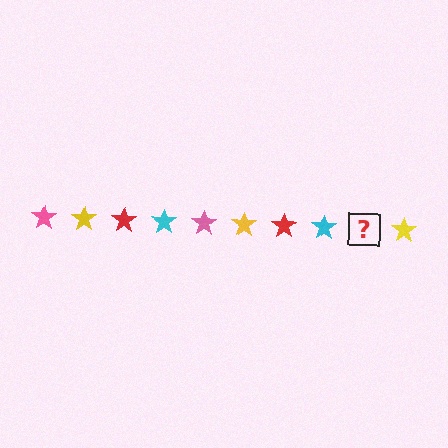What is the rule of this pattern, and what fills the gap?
The rule is that the pattern cycles through pink, yellow, red, cyan stars. The gap should be filled with a pink star.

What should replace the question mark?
The question mark should be replaced with a pink star.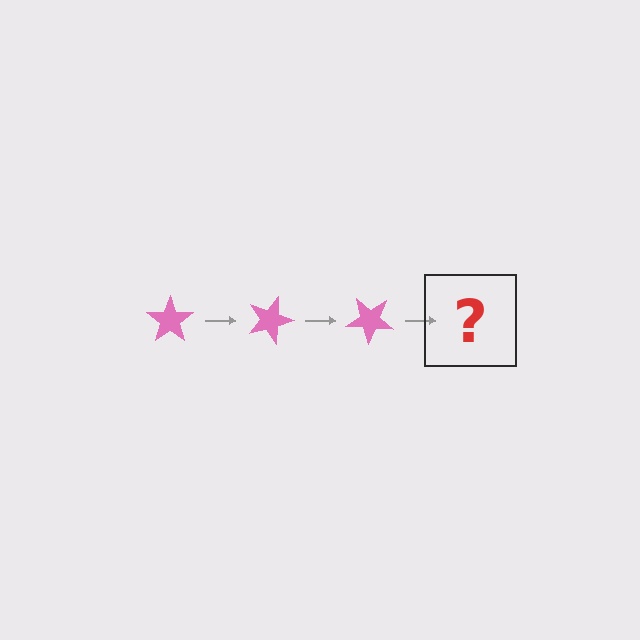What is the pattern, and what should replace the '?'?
The pattern is that the star rotates 20 degrees each step. The '?' should be a pink star rotated 60 degrees.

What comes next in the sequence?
The next element should be a pink star rotated 60 degrees.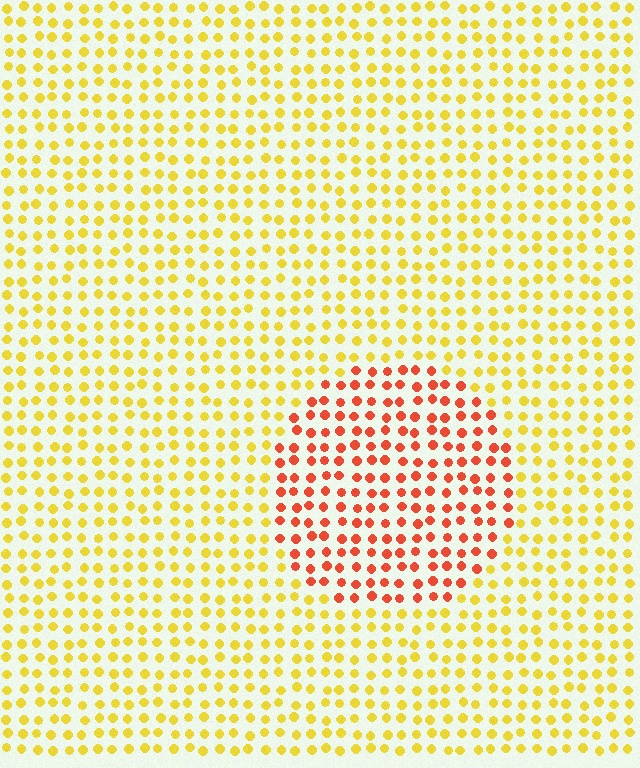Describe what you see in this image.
The image is filled with small yellow elements in a uniform arrangement. A circle-shaped region is visible where the elements are tinted to a slightly different hue, forming a subtle color boundary.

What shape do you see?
I see a circle.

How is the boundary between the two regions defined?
The boundary is defined purely by a slight shift in hue (about 47 degrees). Spacing, size, and orientation are identical on both sides.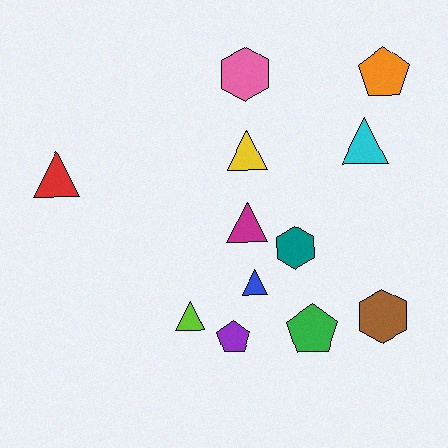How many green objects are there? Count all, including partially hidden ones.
There is 1 green object.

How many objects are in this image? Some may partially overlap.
There are 12 objects.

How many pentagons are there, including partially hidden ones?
There are 3 pentagons.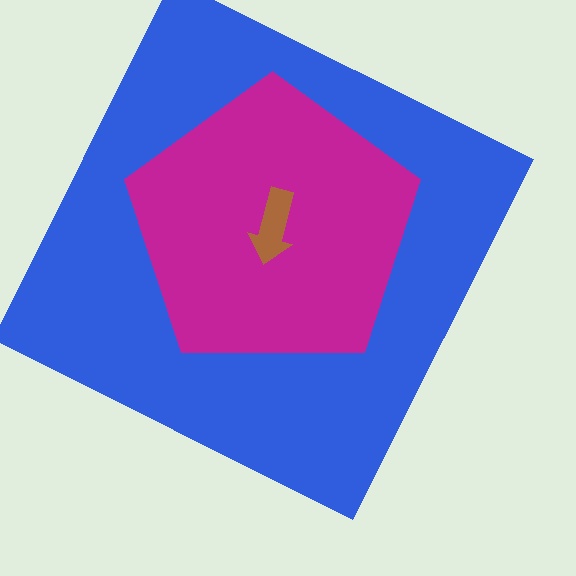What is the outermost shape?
The blue square.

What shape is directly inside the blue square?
The magenta pentagon.